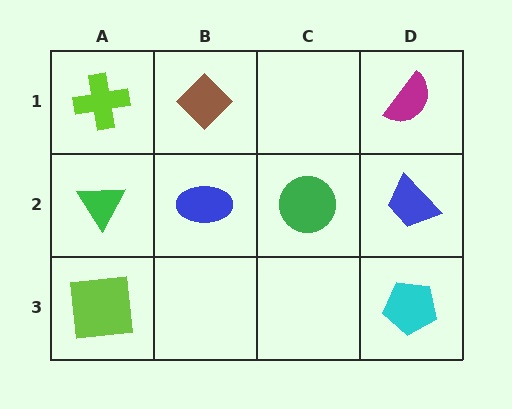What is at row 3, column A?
A lime square.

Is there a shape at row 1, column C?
No, that cell is empty.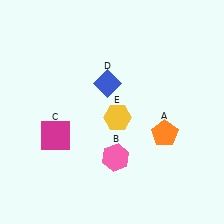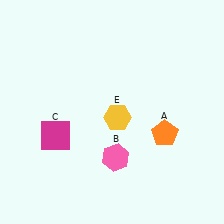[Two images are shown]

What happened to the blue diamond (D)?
The blue diamond (D) was removed in Image 2. It was in the top-left area of Image 1.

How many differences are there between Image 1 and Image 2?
There is 1 difference between the two images.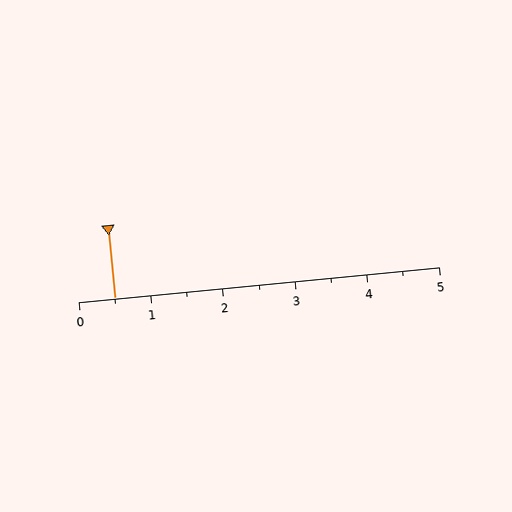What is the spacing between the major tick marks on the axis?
The major ticks are spaced 1 apart.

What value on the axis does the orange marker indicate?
The marker indicates approximately 0.5.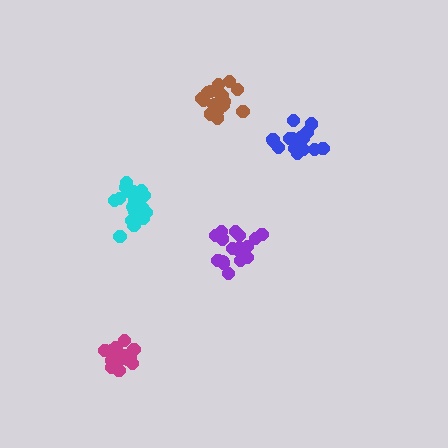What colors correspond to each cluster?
The clusters are colored: cyan, blue, purple, magenta, brown.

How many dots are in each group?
Group 1: 20 dots, Group 2: 16 dots, Group 3: 18 dots, Group 4: 16 dots, Group 5: 19 dots (89 total).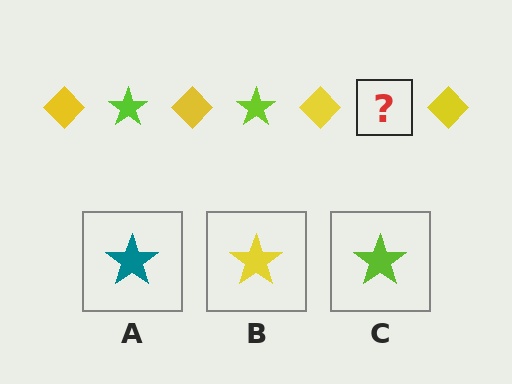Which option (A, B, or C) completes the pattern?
C.